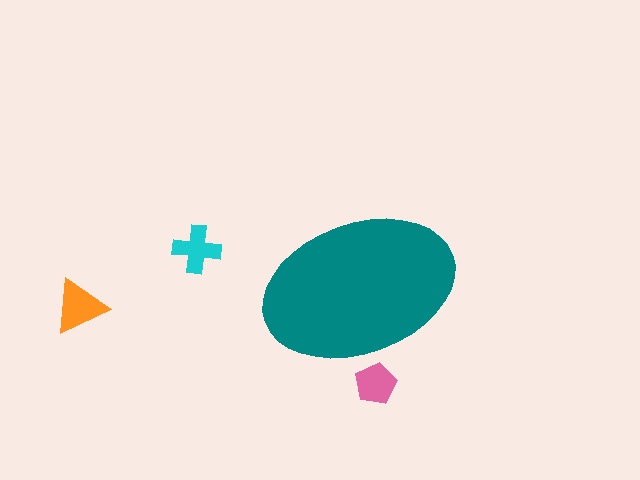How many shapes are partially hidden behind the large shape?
1 shape is partially hidden.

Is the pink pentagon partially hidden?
Yes, the pink pentagon is partially hidden behind the teal ellipse.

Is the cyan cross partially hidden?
No, the cyan cross is fully visible.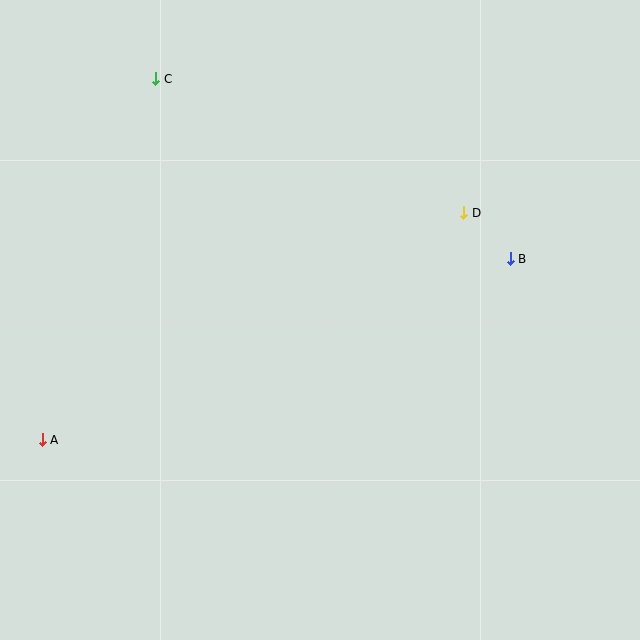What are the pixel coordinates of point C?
Point C is at (156, 79).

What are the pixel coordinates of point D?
Point D is at (464, 213).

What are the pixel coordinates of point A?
Point A is at (42, 440).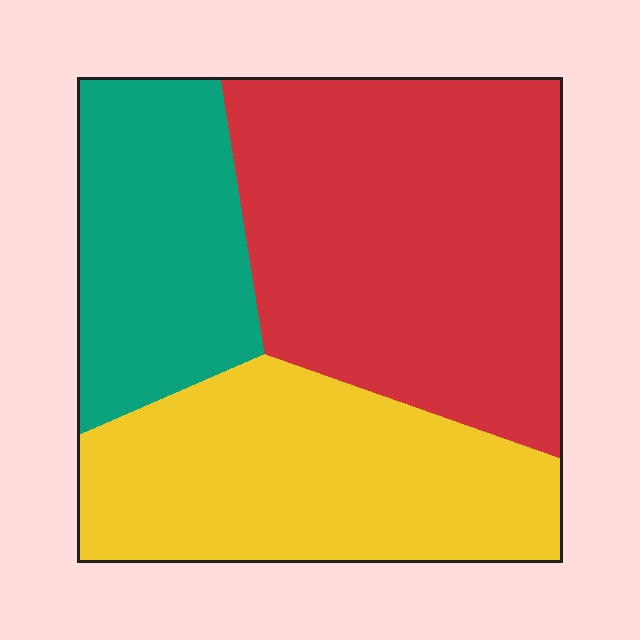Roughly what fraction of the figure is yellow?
Yellow takes up between a quarter and a half of the figure.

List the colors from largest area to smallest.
From largest to smallest: red, yellow, teal.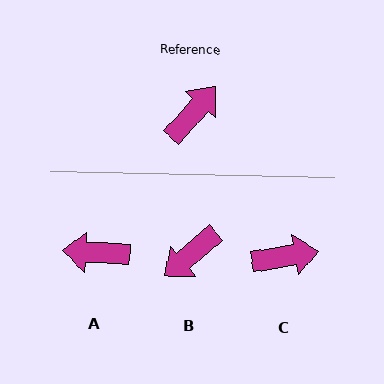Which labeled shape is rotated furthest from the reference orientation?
B, about 172 degrees away.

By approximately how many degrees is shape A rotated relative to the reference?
Approximately 129 degrees counter-clockwise.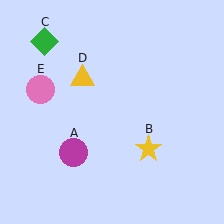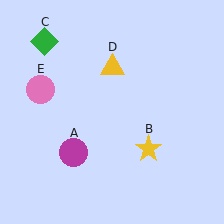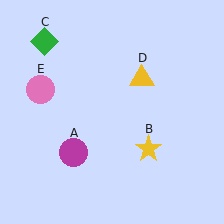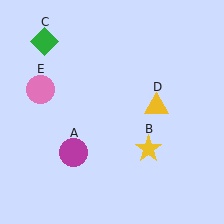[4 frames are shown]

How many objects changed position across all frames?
1 object changed position: yellow triangle (object D).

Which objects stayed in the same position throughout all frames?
Magenta circle (object A) and yellow star (object B) and green diamond (object C) and pink circle (object E) remained stationary.